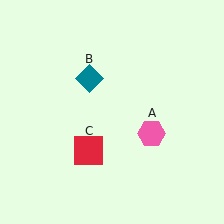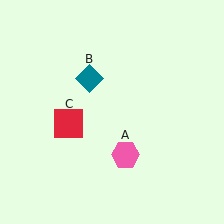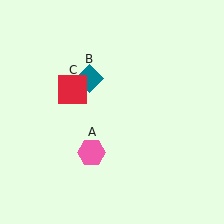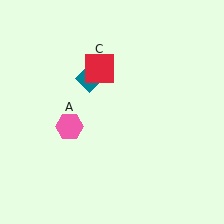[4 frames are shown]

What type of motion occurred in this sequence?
The pink hexagon (object A), red square (object C) rotated clockwise around the center of the scene.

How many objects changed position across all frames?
2 objects changed position: pink hexagon (object A), red square (object C).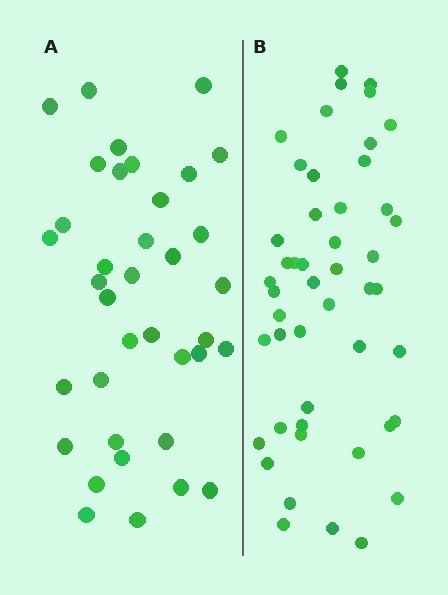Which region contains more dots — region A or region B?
Region B (the right region) has more dots.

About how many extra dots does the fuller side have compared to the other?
Region B has roughly 12 or so more dots than region A.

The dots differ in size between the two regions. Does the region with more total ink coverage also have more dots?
No. Region A has more total ink coverage because its dots are larger, but region B actually contains more individual dots. Total area can be misleading — the number of items is what matters here.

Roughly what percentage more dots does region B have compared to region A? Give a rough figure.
About 30% more.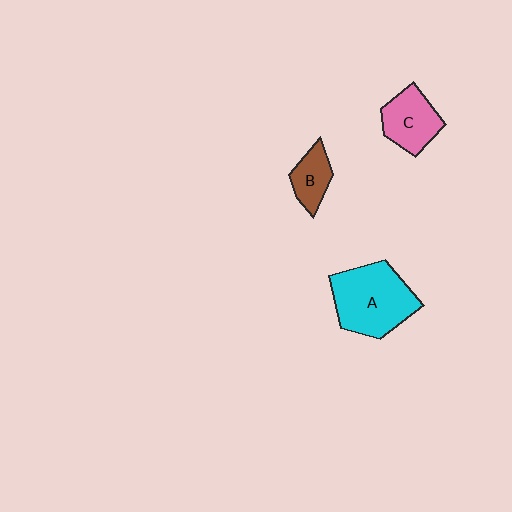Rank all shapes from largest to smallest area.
From largest to smallest: A (cyan), C (pink), B (brown).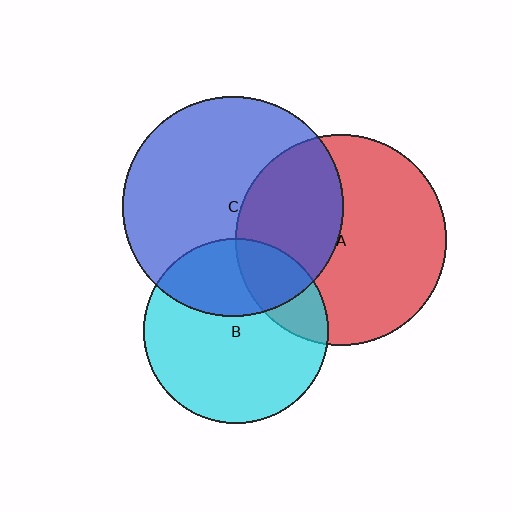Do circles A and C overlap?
Yes.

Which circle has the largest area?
Circle C (blue).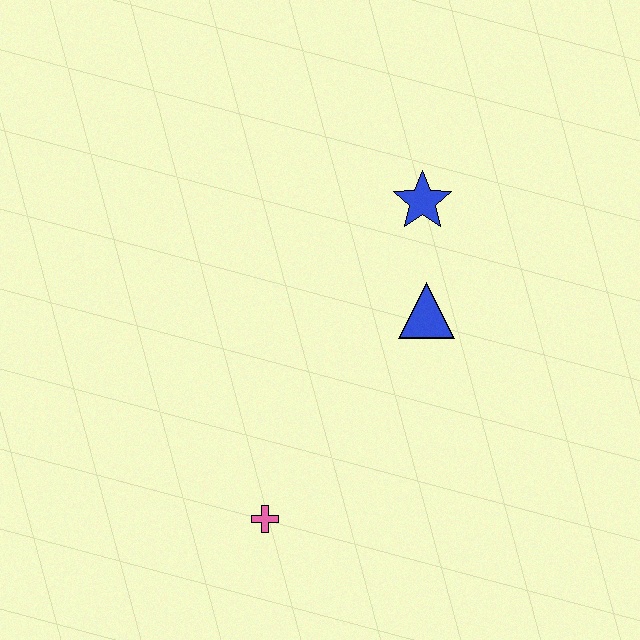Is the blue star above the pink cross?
Yes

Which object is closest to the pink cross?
The blue triangle is closest to the pink cross.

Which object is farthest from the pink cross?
The blue star is farthest from the pink cross.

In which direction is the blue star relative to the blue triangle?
The blue star is above the blue triangle.